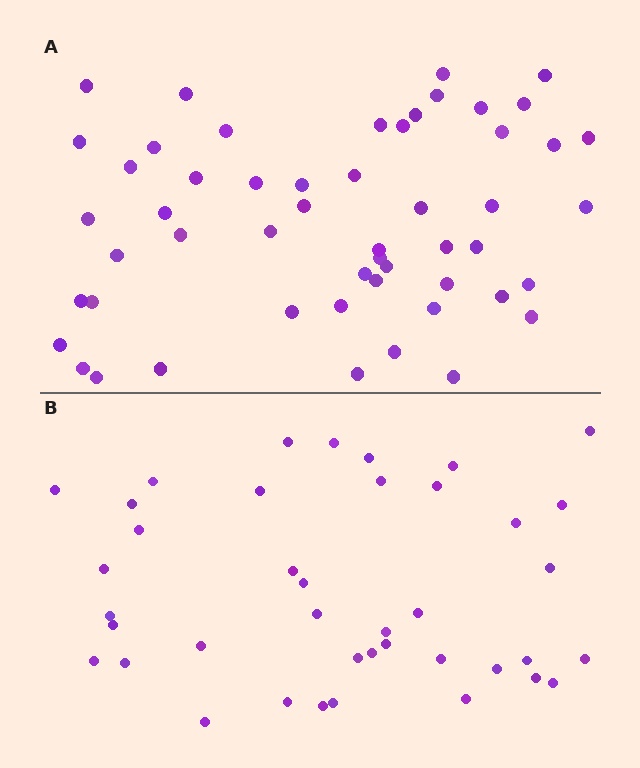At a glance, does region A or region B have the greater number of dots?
Region A (the top region) has more dots.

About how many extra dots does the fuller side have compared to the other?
Region A has approximately 15 more dots than region B.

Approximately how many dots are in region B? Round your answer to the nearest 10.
About 40 dots.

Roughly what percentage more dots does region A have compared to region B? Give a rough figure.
About 30% more.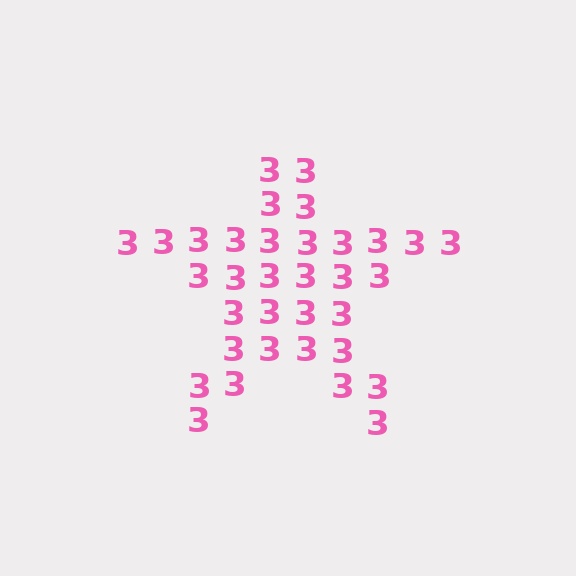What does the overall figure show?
The overall figure shows a star.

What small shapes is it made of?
It is made of small digit 3's.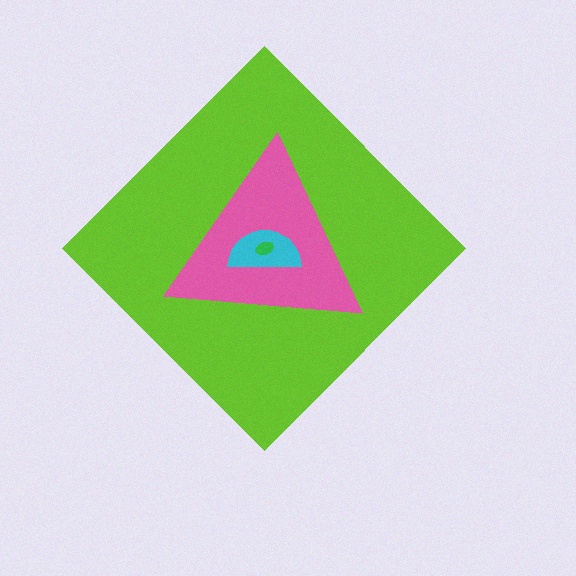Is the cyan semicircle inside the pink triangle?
Yes.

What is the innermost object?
The green ellipse.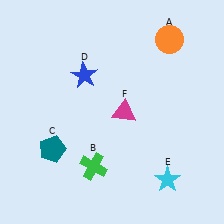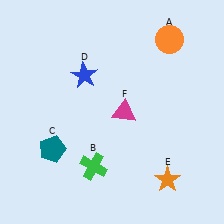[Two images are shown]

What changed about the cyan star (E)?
In Image 1, E is cyan. In Image 2, it changed to orange.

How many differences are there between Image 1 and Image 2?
There is 1 difference between the two images.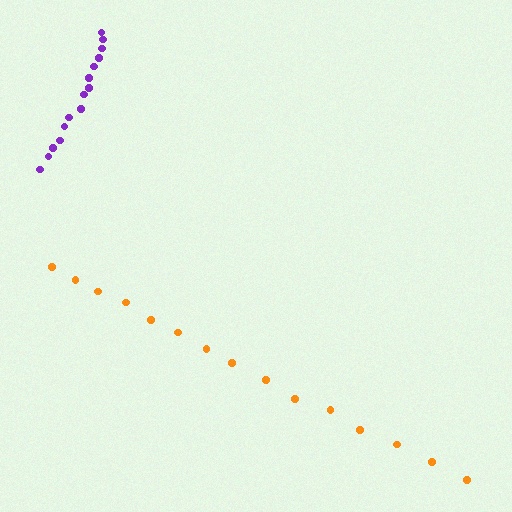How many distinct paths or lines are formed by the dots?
There are 2 distinct paths.